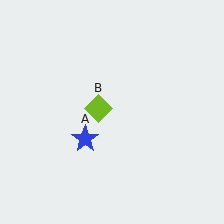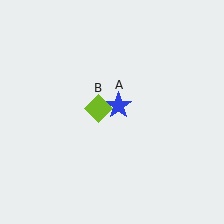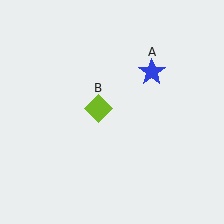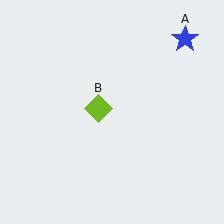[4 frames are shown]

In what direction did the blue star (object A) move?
The blue star (object A) moved up and to the right.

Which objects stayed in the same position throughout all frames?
Lime diamond (object B) remained stationary.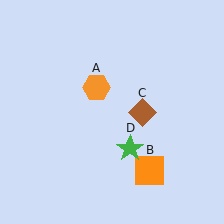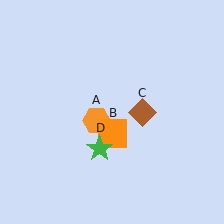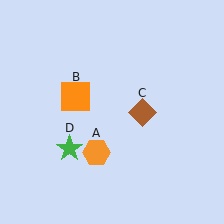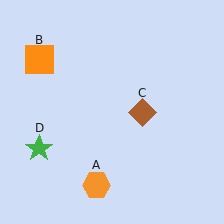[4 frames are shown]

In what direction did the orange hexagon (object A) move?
The orange hexagon (object A) moved down.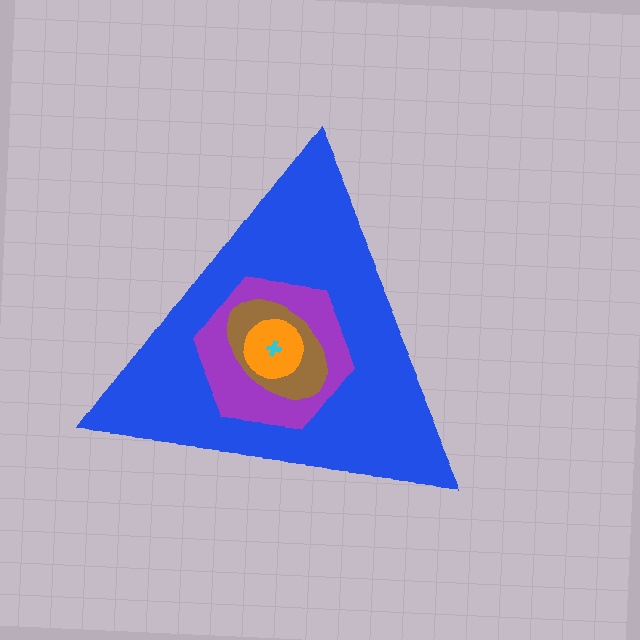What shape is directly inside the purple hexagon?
The brown ellipse.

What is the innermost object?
The cyan cross.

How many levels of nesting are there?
5.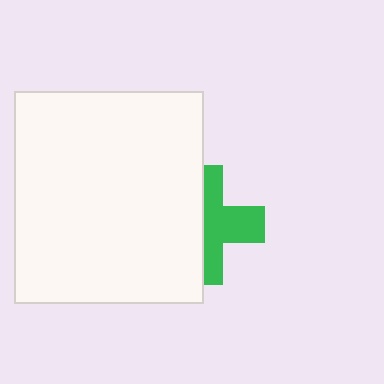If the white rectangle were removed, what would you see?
You would see the complete green cross.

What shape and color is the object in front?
The object in front is a white rectangle.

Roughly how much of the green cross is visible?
About half of it is visible (roughly 52%).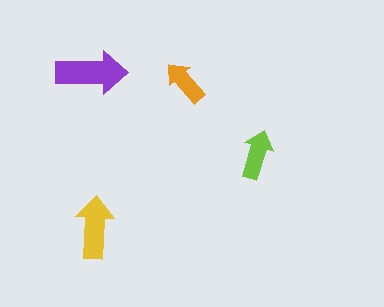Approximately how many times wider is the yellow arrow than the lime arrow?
About 1.5 times wider.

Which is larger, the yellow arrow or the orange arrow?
The yellow one.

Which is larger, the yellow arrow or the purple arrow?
The purple one.